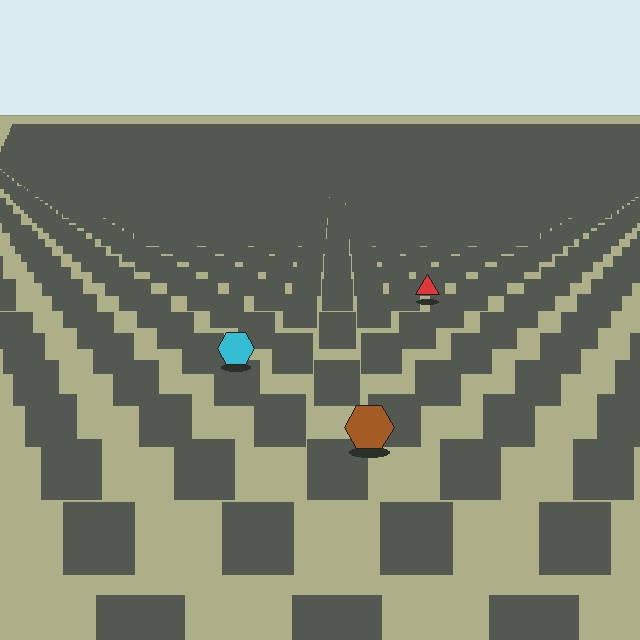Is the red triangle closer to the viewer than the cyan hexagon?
No. The cyan hexagon is closer — you can tell from the texture gradient: the ground texture is coarser near it.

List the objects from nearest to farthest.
From nearest to farthest: the brown hexagon, the cyan hexagon, the red triangle.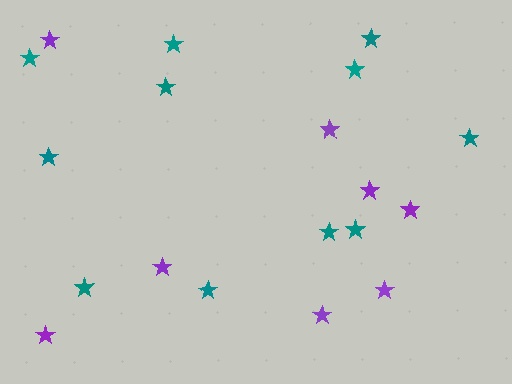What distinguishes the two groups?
There are 2 groups: one group of purple stars (8) and one group of teal stars (11).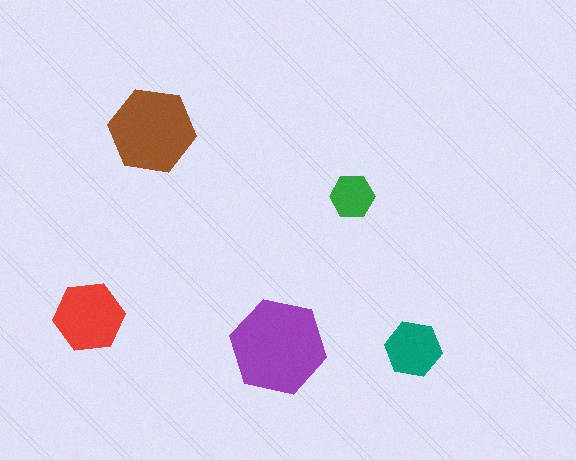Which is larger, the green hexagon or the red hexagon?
The red one.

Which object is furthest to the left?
The red hexagon is leftmost.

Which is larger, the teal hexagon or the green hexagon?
The teal one.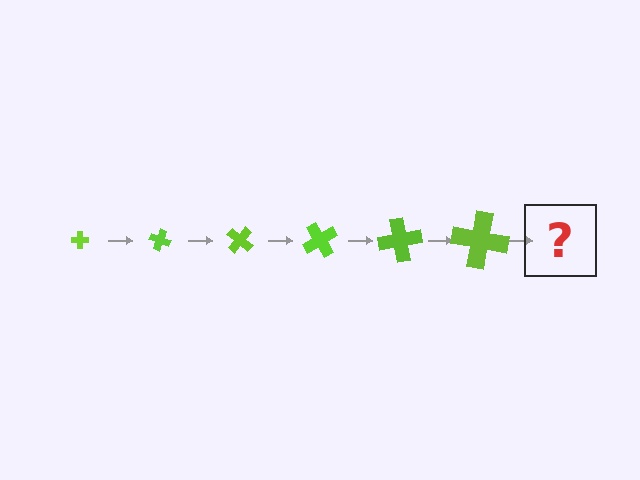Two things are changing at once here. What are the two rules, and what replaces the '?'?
The two rules are that the cross grows larger each step and it rotates 20 degrees each step. The '?' should be a cross, larger than the previous one and rotated 120 degrees from the start.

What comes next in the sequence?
The next element should be a cross, larger than the previous one and rotated 120 degrees from the start.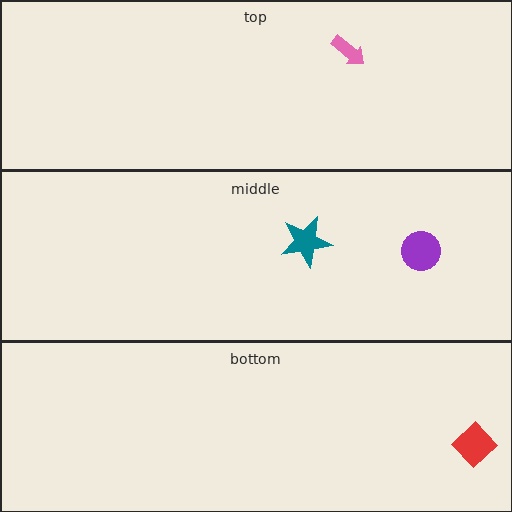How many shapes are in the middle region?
2.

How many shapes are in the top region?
1.